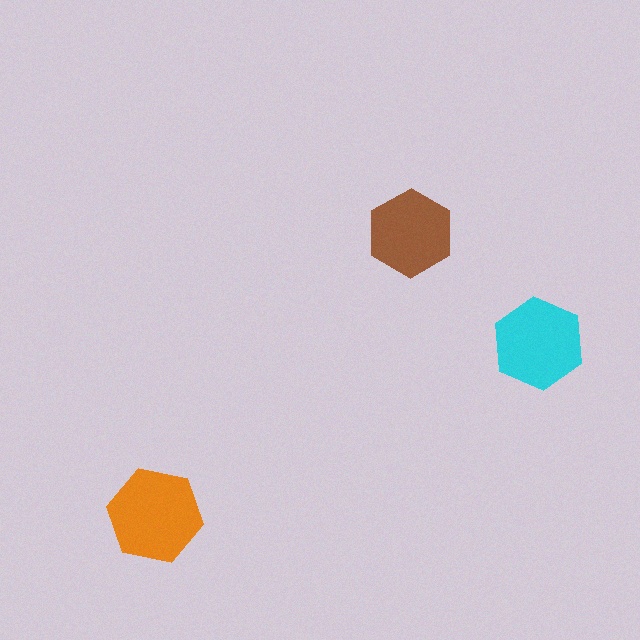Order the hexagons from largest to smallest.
the orange one, the cyan one, the brown one.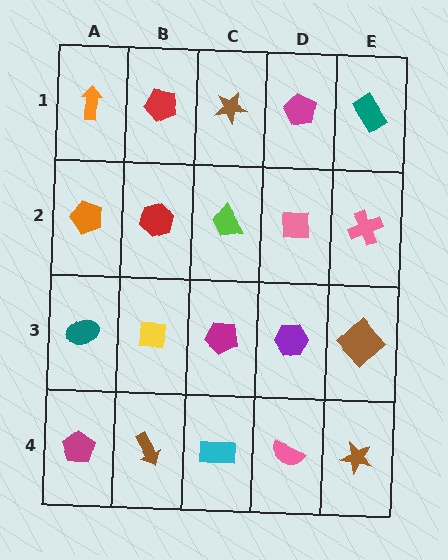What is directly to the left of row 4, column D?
A cyan rectangle.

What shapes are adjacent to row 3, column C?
A lime trapezoid (row 2, column C), a cyan rectangle (row 4, column C), a yellow square (row 3, column B), a purple hexagon (row 3, column D).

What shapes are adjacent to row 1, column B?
A red hexagon (row 2, column B), an orange arrow (row 1, column A), a brown star (row 1, column C).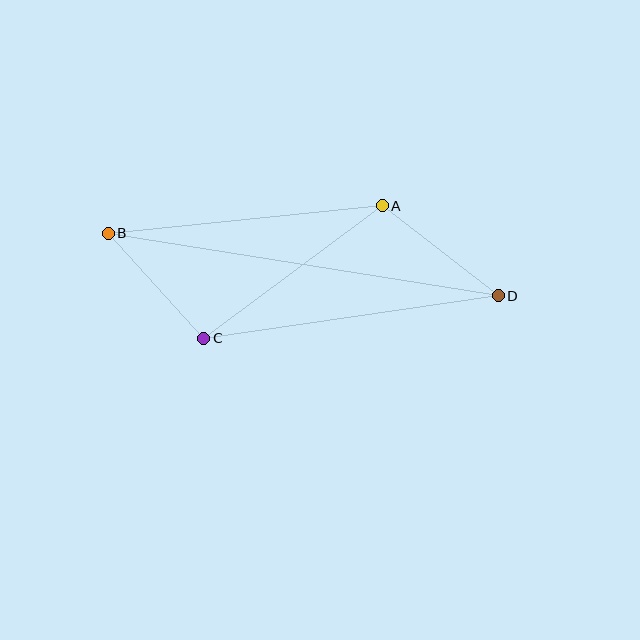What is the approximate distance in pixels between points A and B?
The distance between A and B is approximately 275 pixels.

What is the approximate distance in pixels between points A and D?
The distance between A and D is approximately 147 pixels.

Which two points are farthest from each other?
Points B and D are farthest from each other.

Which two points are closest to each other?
Points B and C are closest to each other.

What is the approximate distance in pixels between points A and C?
The distance between A and C is approximately 222 pixels.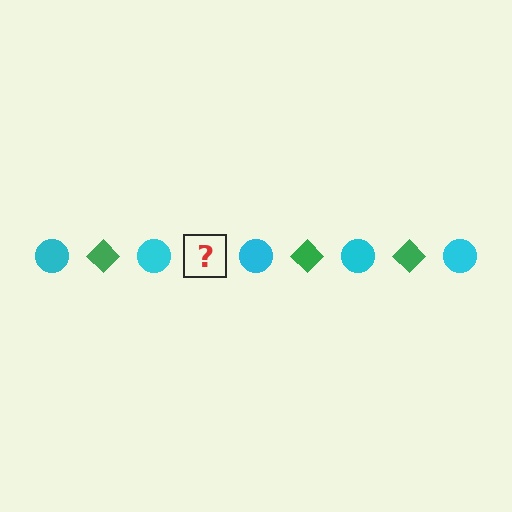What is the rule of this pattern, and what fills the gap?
The rule is that the pattern alternates between cyan circle and green diamond. The gap should be filled with a green diamond.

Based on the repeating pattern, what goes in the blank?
The blank should be a green diamond.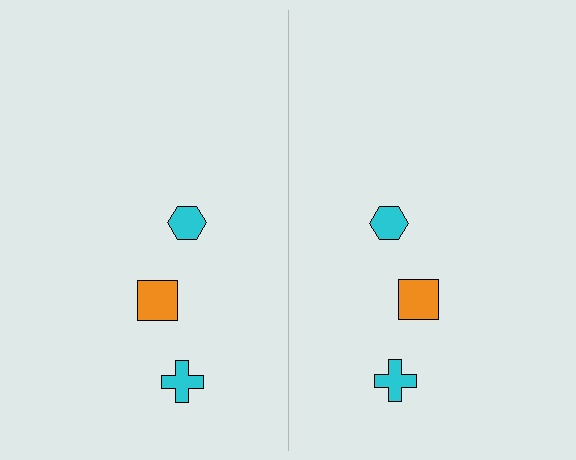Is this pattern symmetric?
Yes, this pattern has bilateral (reflection) symmetry.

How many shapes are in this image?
There are 6 shapes in this image.